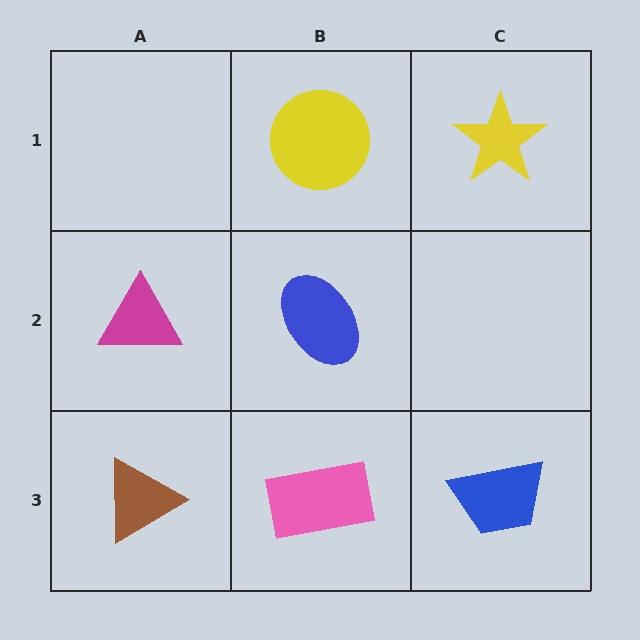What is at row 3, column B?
A pink rectangle.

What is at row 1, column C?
A yellow star.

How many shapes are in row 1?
2 shapes.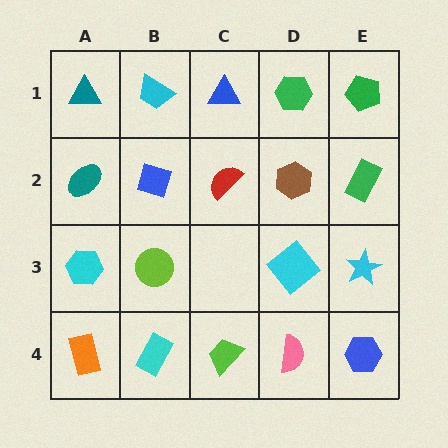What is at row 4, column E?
A blue hexagon.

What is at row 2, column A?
A teal ellipse.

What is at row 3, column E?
A cyan star.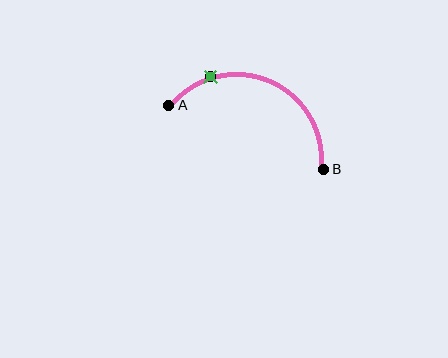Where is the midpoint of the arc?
The arc midpoint is the point on the curve farthest from the straight line joining A and B. It sits above that line.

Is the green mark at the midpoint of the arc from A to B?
No. The green mark lies on the arc but is closer to endpoint A. The arc midpoint would be at the point on the curve equidistant along the arc from both A and B.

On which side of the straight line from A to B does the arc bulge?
The arc bulges above the straight line connecting A and B.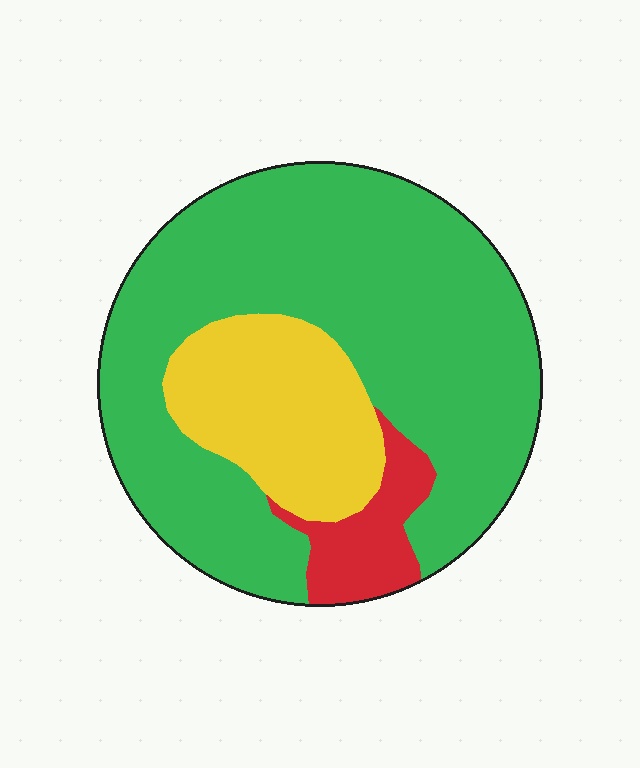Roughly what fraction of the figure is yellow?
Yellow covers 21% of the figure.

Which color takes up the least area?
Red, at roughly 10%.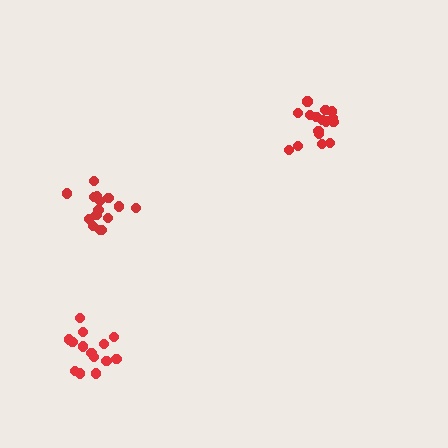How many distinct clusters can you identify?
There are 3 distinct clusters.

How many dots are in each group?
Group 1: 14 dots, Group 2: 15 dots, Group 3: 16 dots (45 total).